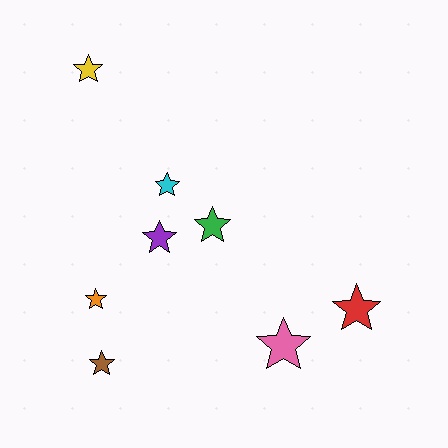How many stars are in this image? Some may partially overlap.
There are 8 stars.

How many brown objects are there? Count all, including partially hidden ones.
There is 1 brown object.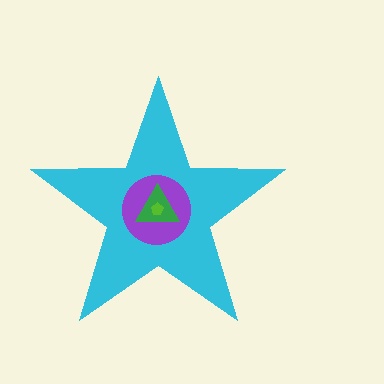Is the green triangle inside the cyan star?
Yes.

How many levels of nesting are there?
4.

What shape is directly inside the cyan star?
The purple circle.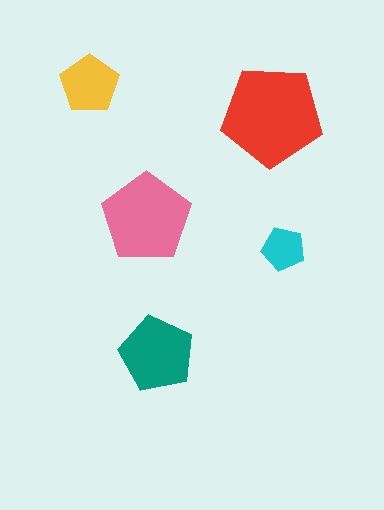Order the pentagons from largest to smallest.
the red one, the pink one, the teal one, the yellow one, the cyan one.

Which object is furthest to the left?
The yellow pentagon is leftmost.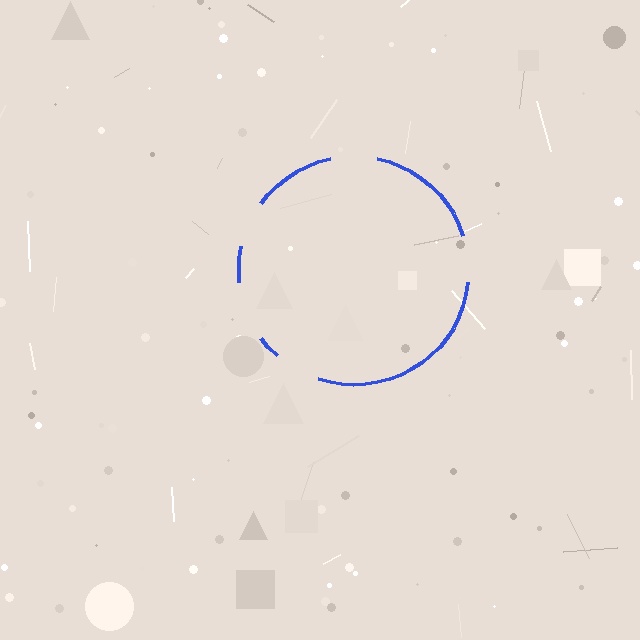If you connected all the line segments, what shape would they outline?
They would outline a circle.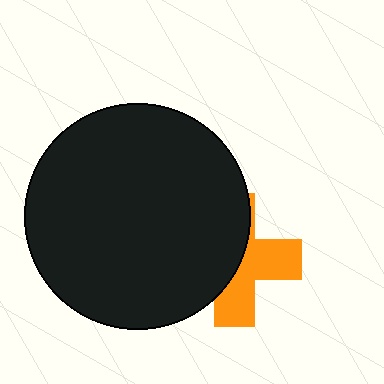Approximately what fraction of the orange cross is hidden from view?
Roughly 52% of the orange cross is hidden behind the black circle.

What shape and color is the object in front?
The object in front is a black circle.